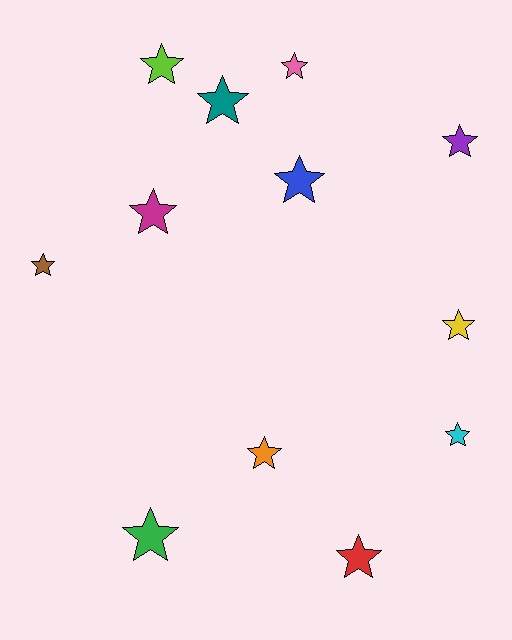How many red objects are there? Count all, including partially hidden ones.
There is 1 red object.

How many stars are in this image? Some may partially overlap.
There are 12 stars.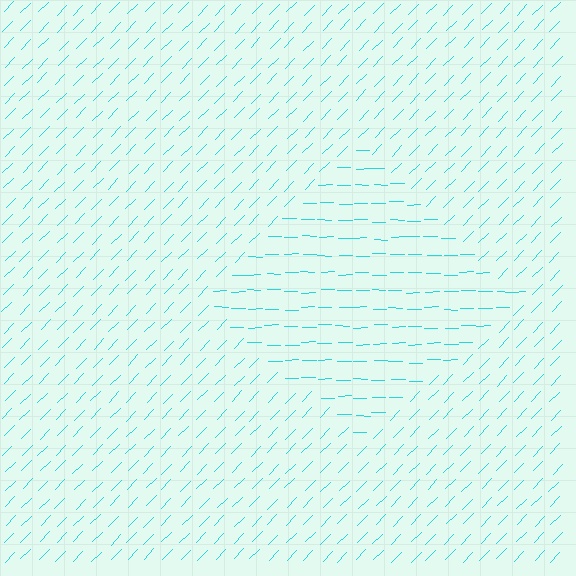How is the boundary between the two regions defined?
The boundary is defined purely by a change in line orientation (approximately 45 degrees difference). All lines are the same color and thickness.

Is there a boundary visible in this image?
Yes, there is a texture boundary formed by a change in line orientation.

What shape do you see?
I see a diamond.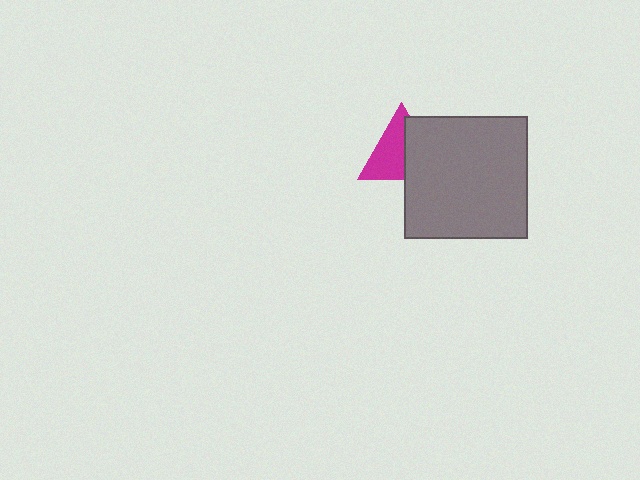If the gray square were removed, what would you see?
You would see the complete magenta triangle.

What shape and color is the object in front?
The object in front is a gray square.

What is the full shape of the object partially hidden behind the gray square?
The partially hidden object is a magenta triangle.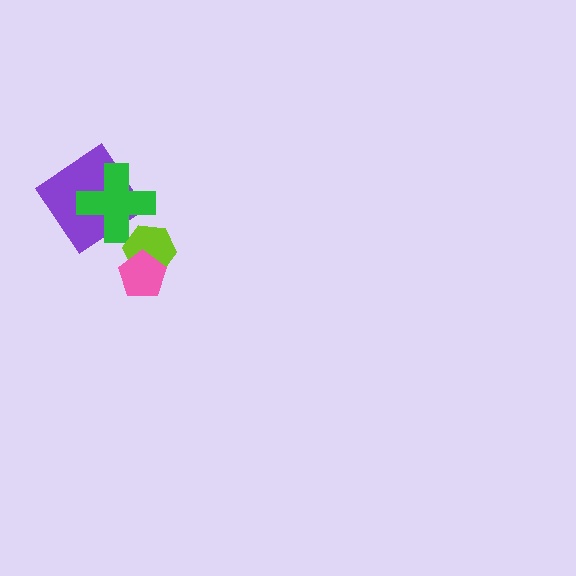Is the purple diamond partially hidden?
Yes, it is partially covered by another shape.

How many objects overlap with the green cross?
2 objects overlap with the green cross.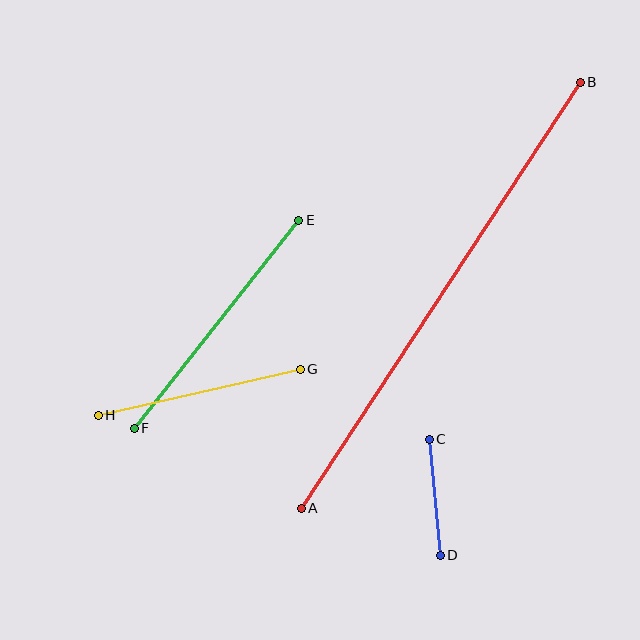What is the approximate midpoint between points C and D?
The midpoint is at approximately (435, 497) pixels.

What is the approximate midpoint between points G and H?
The midpoint is at approximately (199, 392) pixels.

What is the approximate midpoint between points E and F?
The midpoint is at approximately (217, 324) pixels.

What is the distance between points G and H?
The distance is approximately 207 pixels.